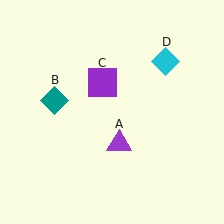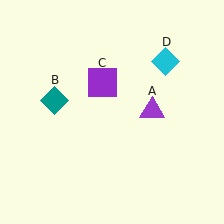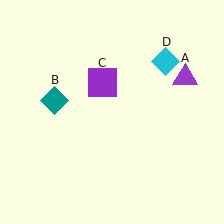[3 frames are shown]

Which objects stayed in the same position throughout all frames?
Teal diamond (object B) and purple square (object C) and cyan diamond (object D) remained stationary.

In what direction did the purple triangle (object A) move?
The purple triangle (object A) moved up and to the right.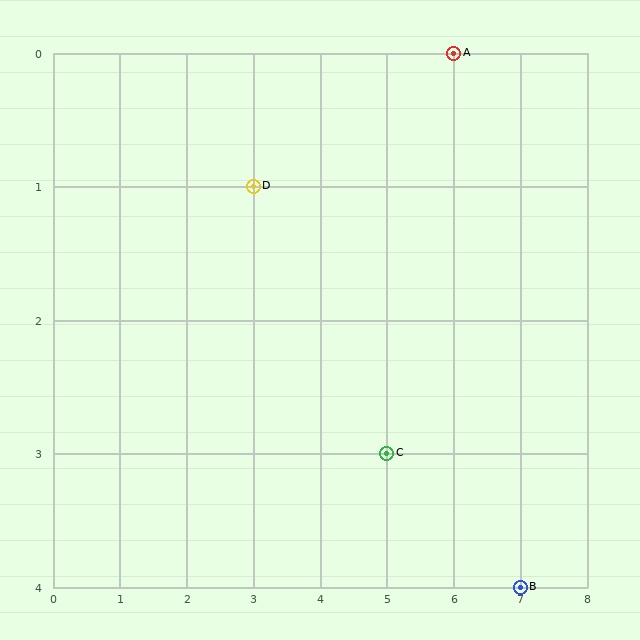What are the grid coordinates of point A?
Point A is at grid coordinates (6, 0).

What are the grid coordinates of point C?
Point C is at grid coordinates (5, 3).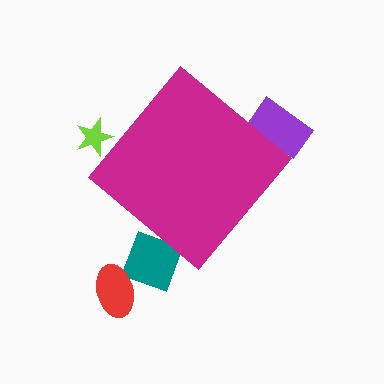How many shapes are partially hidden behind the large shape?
3 shapes are partially hidden.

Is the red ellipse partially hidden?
No, the red ellipse is fully visible.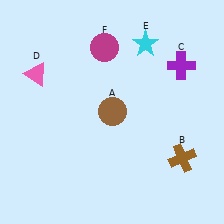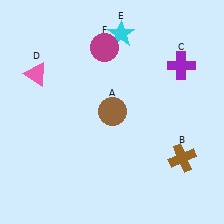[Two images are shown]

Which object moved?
The cyan star (E) moved left.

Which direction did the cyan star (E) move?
The cyan star (E) moved left.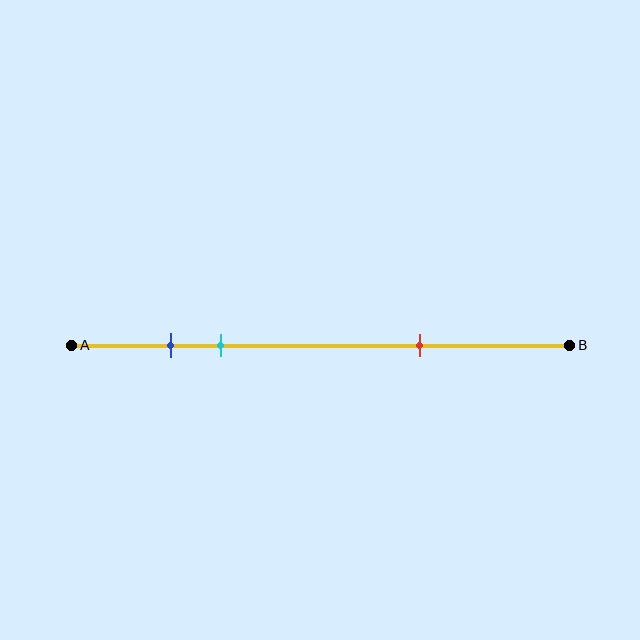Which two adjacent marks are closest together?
The blue and cyan marks are the closest adjacent pair.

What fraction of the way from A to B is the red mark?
The red mark is approximately 70% (0.7) of the way from A to B.